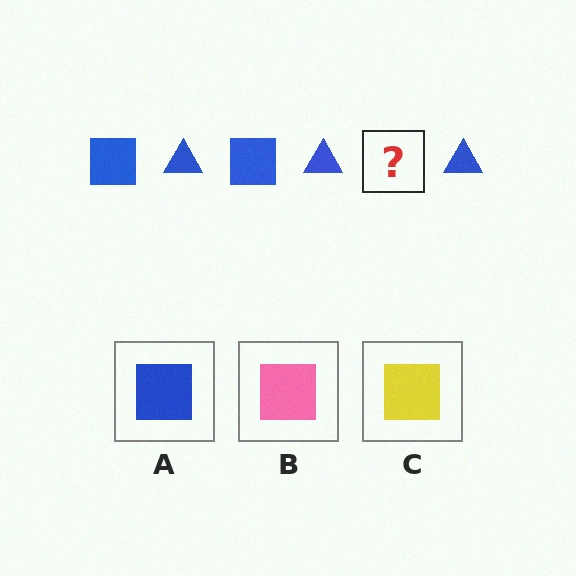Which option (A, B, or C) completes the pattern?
A.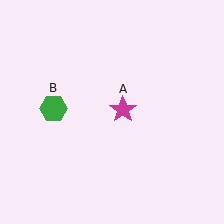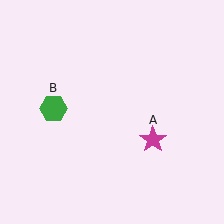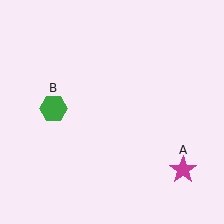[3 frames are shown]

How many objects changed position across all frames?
1 object changed position: magenta star (object A).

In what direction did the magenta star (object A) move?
The magenta star (object A) moved down and to the right.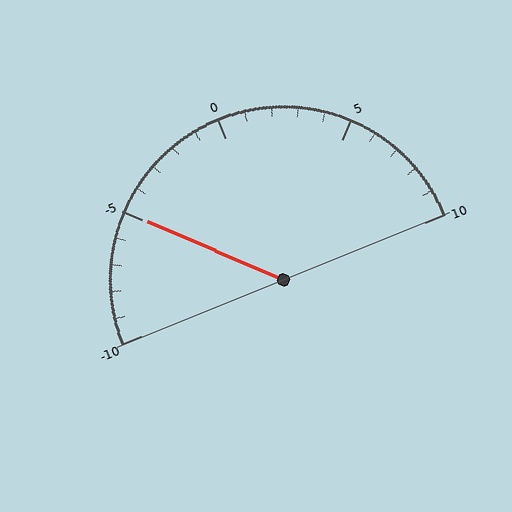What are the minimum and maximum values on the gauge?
The gauge ranges from -10 to 10.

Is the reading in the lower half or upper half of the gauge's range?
The reading is in the lower half of the range (-10 to 10).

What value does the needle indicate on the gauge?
The needle indicates approximately -5.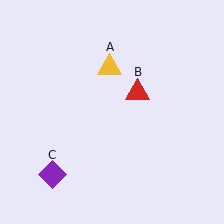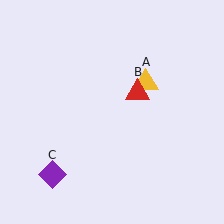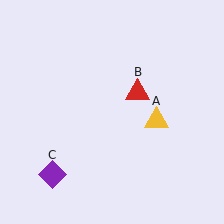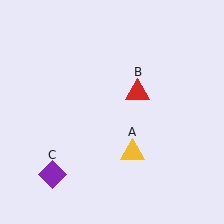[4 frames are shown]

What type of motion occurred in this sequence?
The yellow triangle (object A) rotated clockwise around the center of the scene.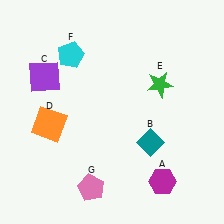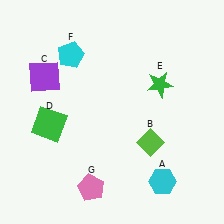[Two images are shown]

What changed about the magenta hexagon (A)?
In Image 1, A is magenta. In Image 2, it changed to cyan.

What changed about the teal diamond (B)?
In Image 1, B is teal. In Image 2, it changed to lime.